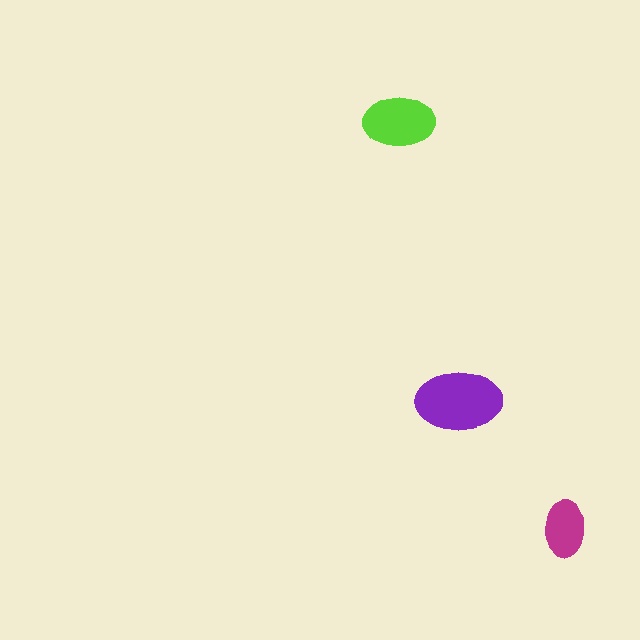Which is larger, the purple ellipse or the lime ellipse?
The purple one.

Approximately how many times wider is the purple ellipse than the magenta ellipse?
About 1.5 times wider.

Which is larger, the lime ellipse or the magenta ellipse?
The lime one.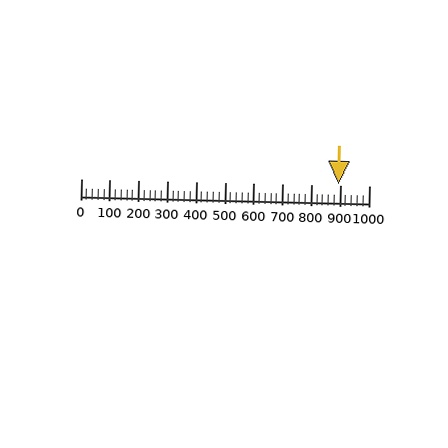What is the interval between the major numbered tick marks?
The major tick marks are spaced 100 units apart.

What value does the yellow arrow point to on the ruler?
The yellow arrow points to approximately 893.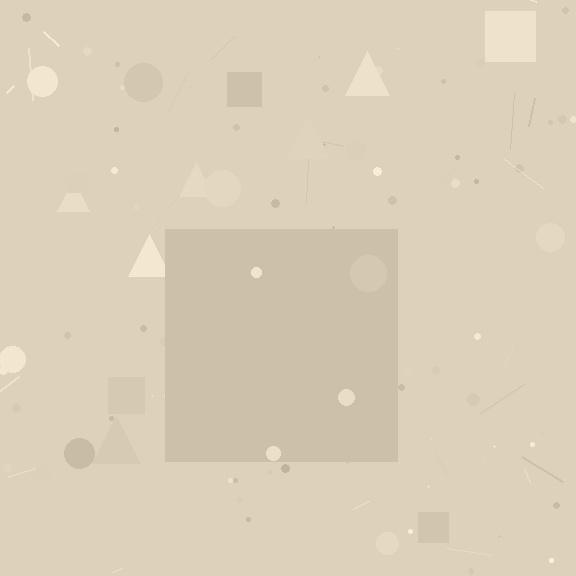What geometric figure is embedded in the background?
A square is embedded in the background.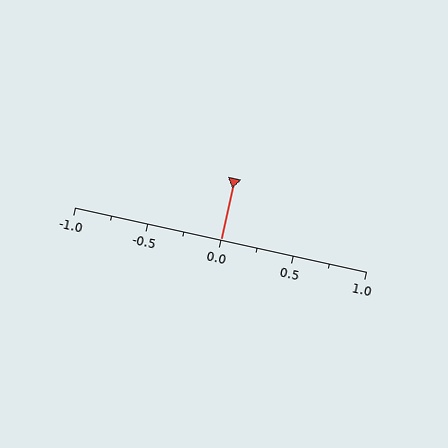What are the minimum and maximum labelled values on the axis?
The axis runs from -1.0 to 1.0.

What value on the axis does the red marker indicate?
The marker indicates approximately 0.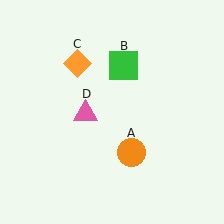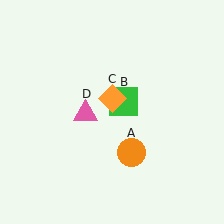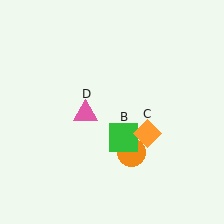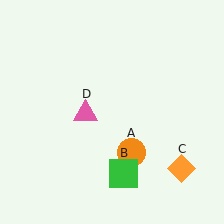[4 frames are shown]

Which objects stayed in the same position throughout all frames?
Orange circle (object A) and pink triangle (object D) remained stationary.